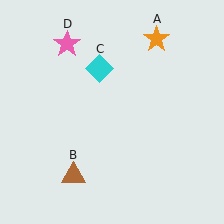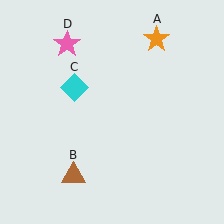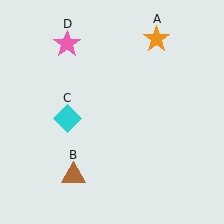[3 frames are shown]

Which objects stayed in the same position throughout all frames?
Orange star (object A) and brown triangle (object B) and pink star (object D) remained stationary.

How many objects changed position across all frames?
1 object changed position: cyan diamond (object C).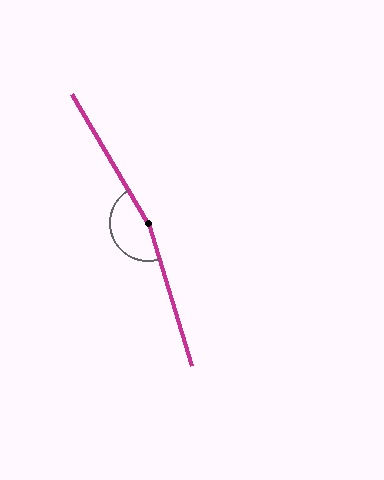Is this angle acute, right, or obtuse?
It is obtuse.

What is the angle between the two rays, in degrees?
Approximately 167 degrees.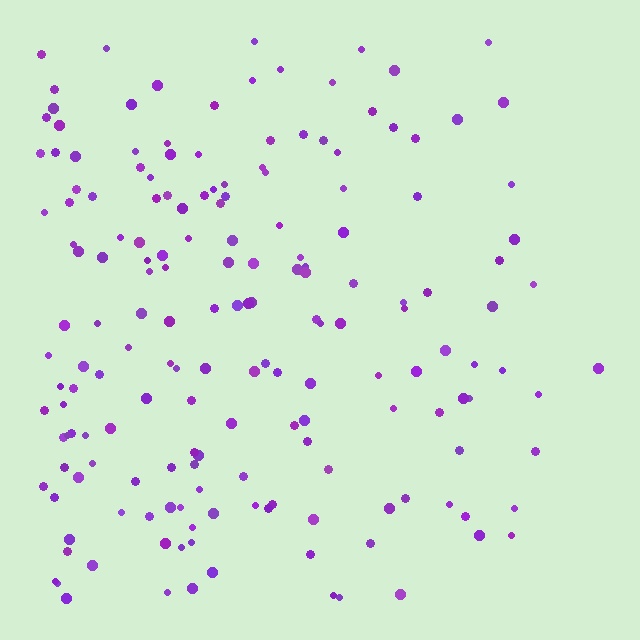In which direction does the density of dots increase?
From right to left, with the left side densest.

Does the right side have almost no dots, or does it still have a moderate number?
Still a moderate number, just noticeably fewer than the left.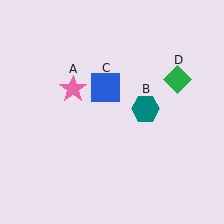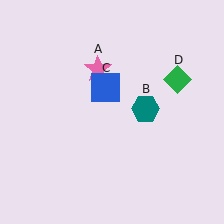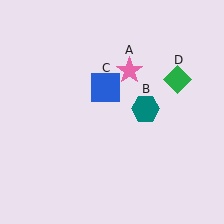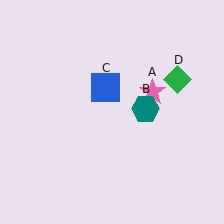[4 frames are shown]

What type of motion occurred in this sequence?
The pink star (object A) rotated clockwise around the center of the scene.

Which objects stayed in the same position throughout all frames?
Teal hexagon (object B) and blue square (object C) and green diamond (object D) remained stationary.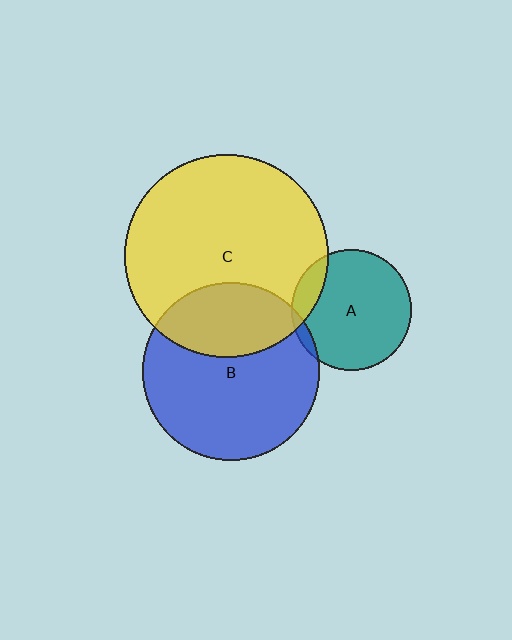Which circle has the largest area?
Circle C (yellow).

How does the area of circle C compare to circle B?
Approximately 1.3 times.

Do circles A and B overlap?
Yes.